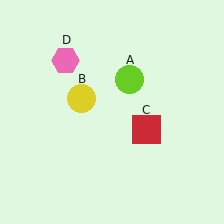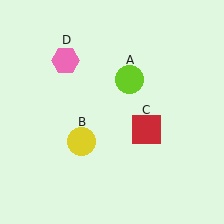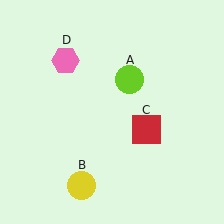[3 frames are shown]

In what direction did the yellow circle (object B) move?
The yellow circle (object B) moved down.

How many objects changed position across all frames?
1 object changed position: yellow circle (object B).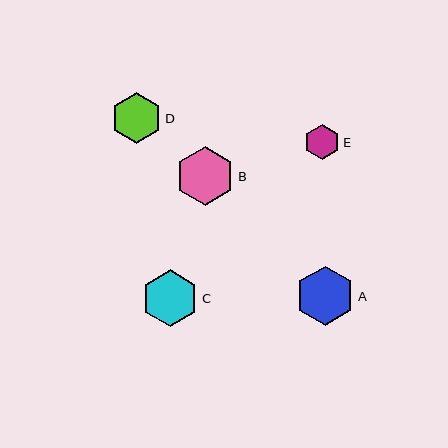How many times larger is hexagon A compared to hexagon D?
Hexagon A is approximately 1.2 times the size of hexagon D.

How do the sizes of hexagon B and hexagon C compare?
Hexagon B and hexagon C are approximately the same size.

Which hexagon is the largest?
Hexagon A is the largest with a size of approximately 59 pixels.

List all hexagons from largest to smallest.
From largest to smallest: A, B, C, D, E.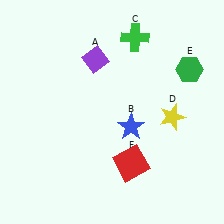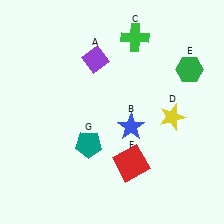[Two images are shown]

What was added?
A teal pentagon (G) was added in Image 2.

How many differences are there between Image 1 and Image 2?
There is 1 difference between the two images.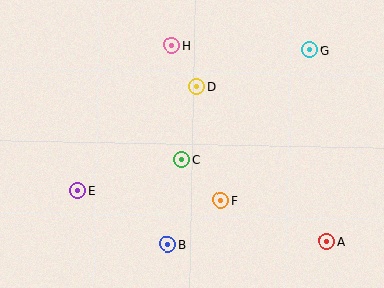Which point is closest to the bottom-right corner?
Point A is closest to the bottom-right corner.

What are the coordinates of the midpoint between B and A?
The midpoint between B and A is at (247, 243).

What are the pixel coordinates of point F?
Point F is at (221, 200).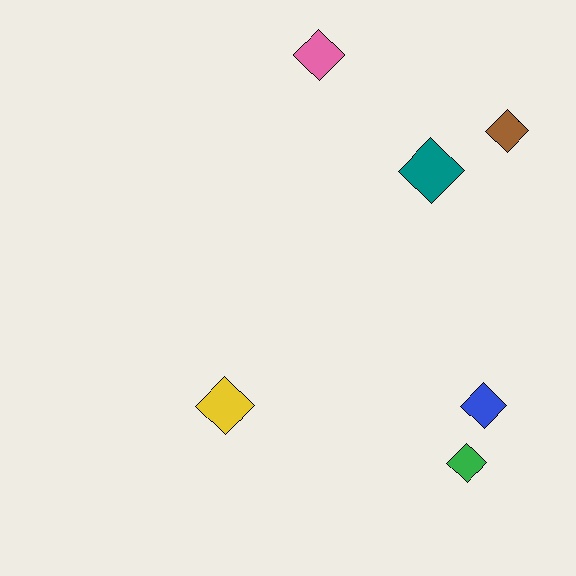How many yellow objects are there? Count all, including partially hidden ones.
There is 1 yellow object.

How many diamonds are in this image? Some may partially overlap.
There are 6 diamonds.